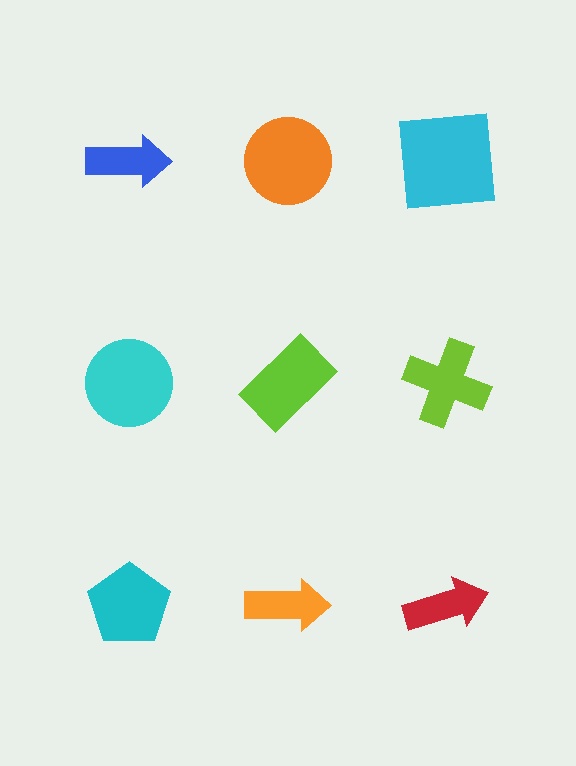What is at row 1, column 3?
A cyan square.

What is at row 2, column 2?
A lime rectangle.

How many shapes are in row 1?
3 shapes.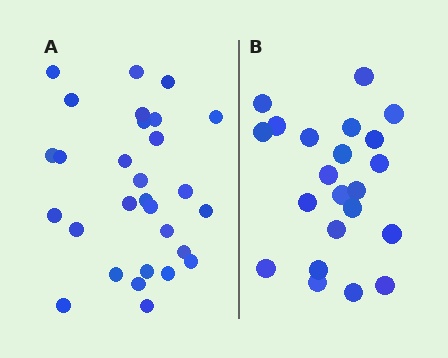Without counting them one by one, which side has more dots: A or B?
Region A (the left region) has more dots.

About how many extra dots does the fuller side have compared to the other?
Region A has roughly 8 or so more dots than region B.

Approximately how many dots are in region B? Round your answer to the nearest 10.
About 20 dots. (The exact count is 22, which rounds to 20.)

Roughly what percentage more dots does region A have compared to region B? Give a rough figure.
About 30% more.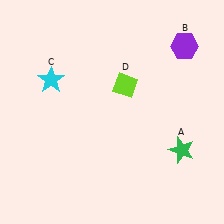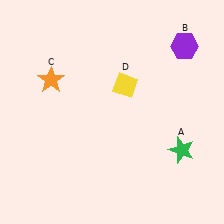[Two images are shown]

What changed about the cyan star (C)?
In Image 1, C is cyan. In Image 2, it changed to orange.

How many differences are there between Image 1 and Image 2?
There are 2 differences between the two images.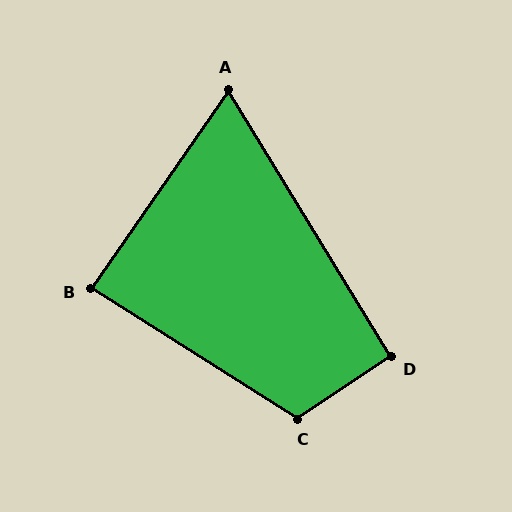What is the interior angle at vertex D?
Approximately 92 degrees (approximately right).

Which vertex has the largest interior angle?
C, at approximately 114 degrees.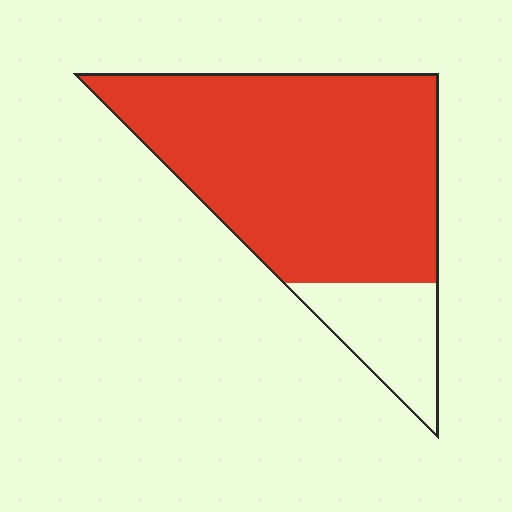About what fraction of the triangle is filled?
About five sixths (5/6).